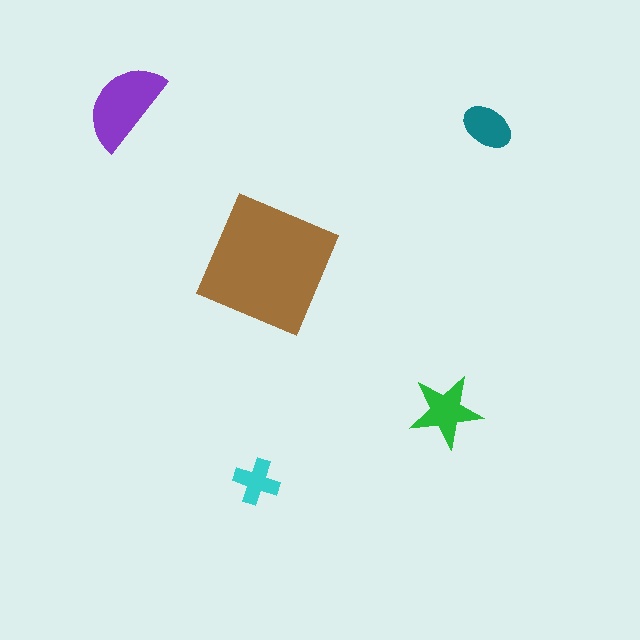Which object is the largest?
The brown square.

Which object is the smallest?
The cyan cross.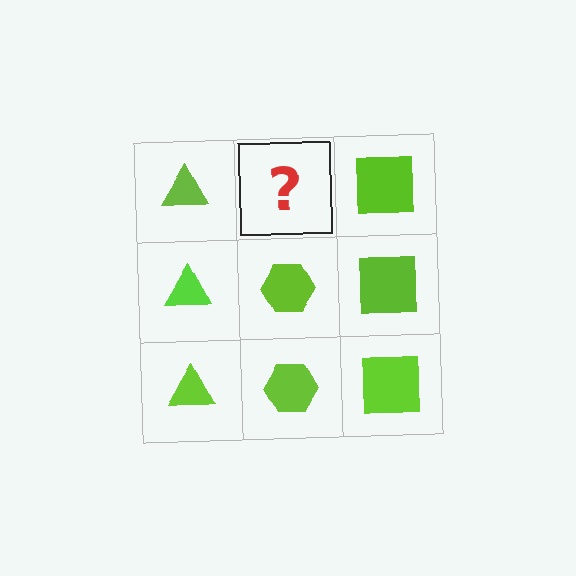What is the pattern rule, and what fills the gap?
The rule is that each column has a consistent shape. The gap should be filled with a lime hexagon.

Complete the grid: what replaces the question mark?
The question mark should be replaced with a lime hexagon.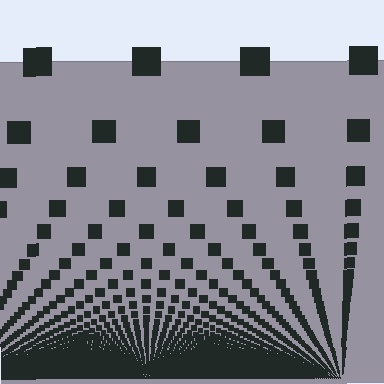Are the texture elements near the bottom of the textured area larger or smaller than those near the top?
Smaller. The gradient is inverted — elements near the bottom are smaller and denser.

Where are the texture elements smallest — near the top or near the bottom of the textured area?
Near the bottom.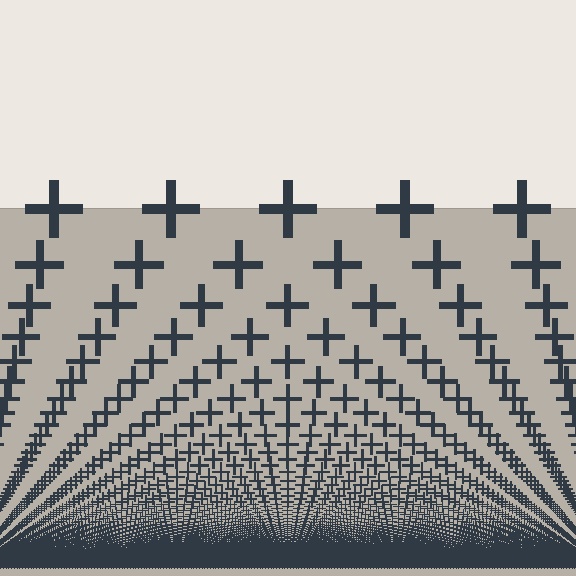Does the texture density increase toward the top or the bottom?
Density increases toward the bottom.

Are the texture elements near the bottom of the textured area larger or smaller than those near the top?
Smaller. The gradient is inverted — elements near the bottom are smaller and denser.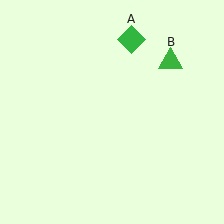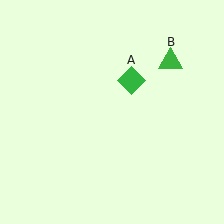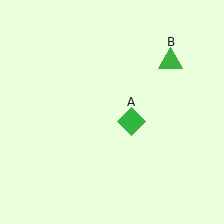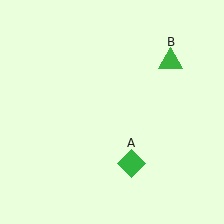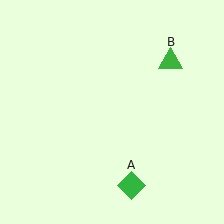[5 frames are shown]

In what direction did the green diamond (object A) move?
The green diamond (object A) moved down.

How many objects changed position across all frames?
1 object changed position: green diamond (object A).